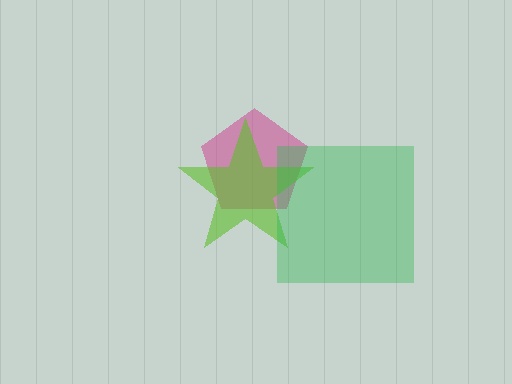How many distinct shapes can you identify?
There are 3 distinct shapes: a magenta pentagon, a lime star, a green square.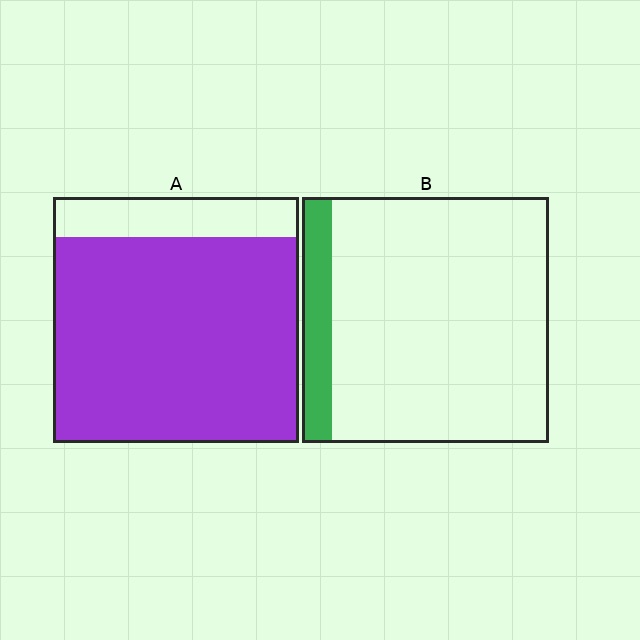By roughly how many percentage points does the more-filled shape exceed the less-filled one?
By roughly 70 percentage points (A over B).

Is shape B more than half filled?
No.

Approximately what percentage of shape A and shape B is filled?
A is approximately 85% and B is approximately 10%.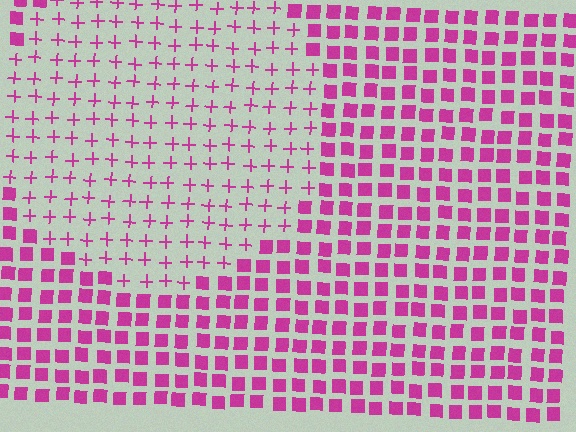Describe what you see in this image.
The image is filled with small magenta elements arranged in a uniform grid. A circle-shaped region contains plus signs, while the surrounding area contains squares. The boundary is defined purely by the change in element shape.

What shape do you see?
I see a circle.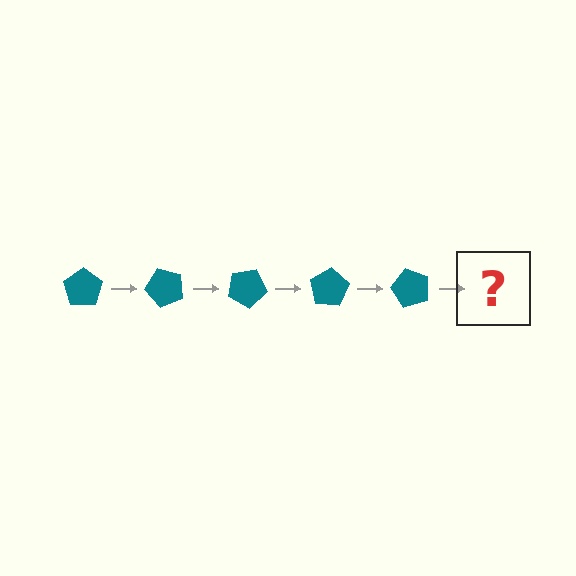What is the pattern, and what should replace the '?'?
The pattern is that the pentagon rotates 50 degrees each step. The '?' should be a teal pentagon rotated 250 degrees.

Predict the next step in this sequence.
The next step is a teal pentagon rotated 250 degrees.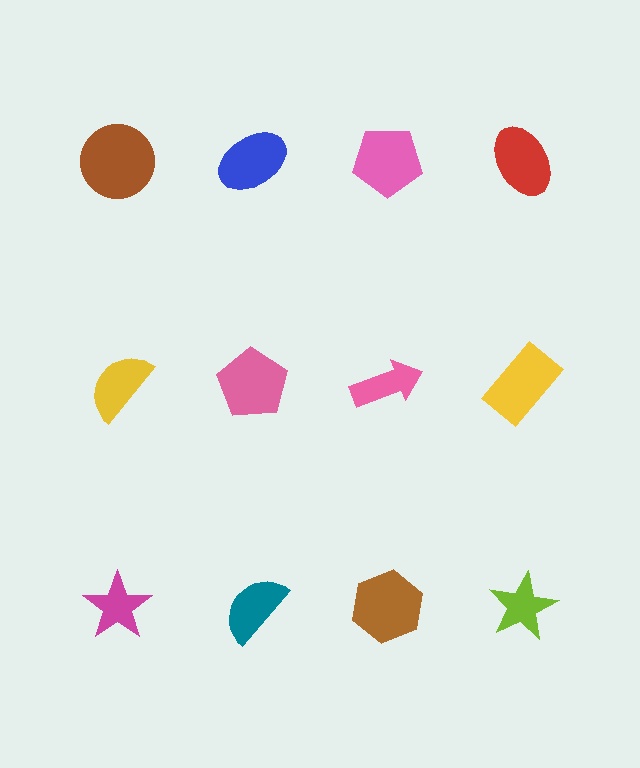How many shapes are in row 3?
4 shapes.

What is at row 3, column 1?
A magenta star.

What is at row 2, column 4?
A yellow rectangle.